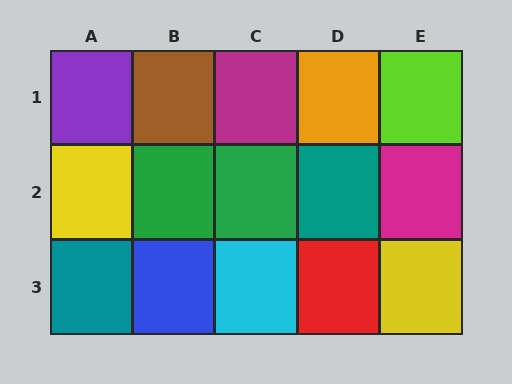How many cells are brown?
1 cell is brown.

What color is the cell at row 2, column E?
Magenta.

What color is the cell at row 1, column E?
Lime.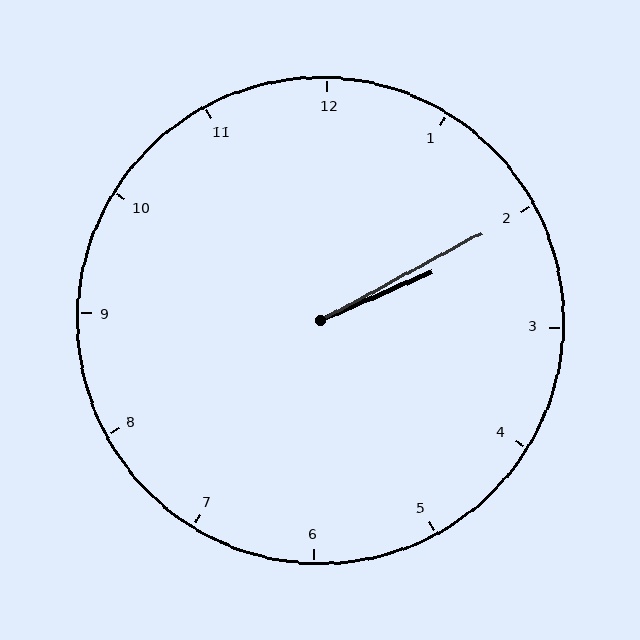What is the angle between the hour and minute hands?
Approximately 5 degrees.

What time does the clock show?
2:10.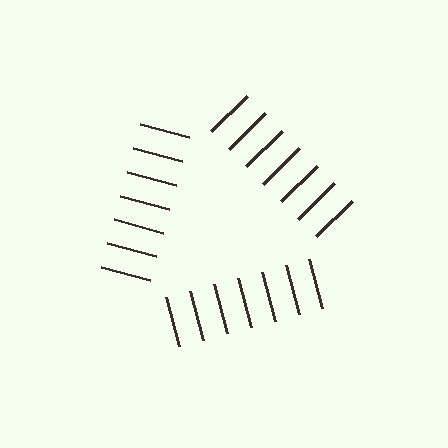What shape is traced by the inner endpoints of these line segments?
An illusory triangle — the line segments terminate on its edges but no continuous stroke is drawn.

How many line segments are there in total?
21 — 7 along each of the 3 edges.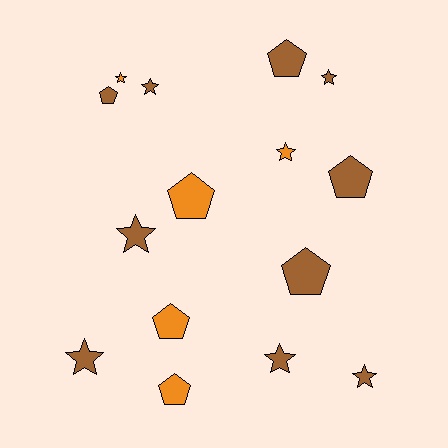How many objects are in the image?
There are 15 objects.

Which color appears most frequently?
Brown, with 10 objects.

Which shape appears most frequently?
Star, with 8 objects.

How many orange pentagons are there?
There are 3 orange pentagons.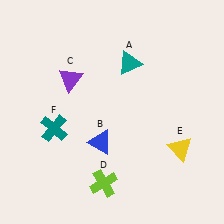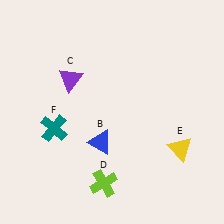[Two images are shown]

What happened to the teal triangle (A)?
The teal triangle (A) was removed in Image 2. It was in the top-right area of Image 1.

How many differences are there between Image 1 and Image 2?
There is 1 difference between the two images.